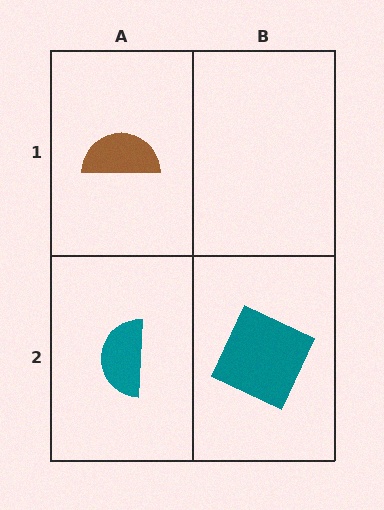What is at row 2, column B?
A teal square.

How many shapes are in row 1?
1 shape.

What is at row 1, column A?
A brown semicircle.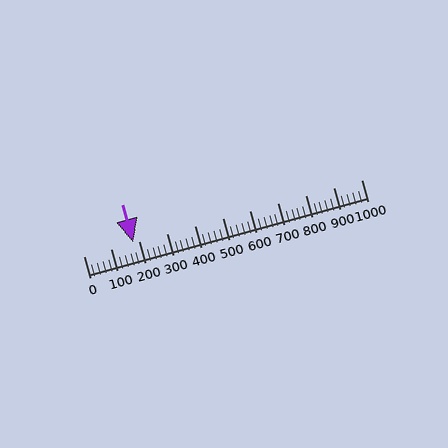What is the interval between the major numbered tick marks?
The major tick marks are spaced 100 units apart.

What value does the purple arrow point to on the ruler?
The purple arrow points to approximately 180.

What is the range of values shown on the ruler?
The ruler shows values from 0 to 1000.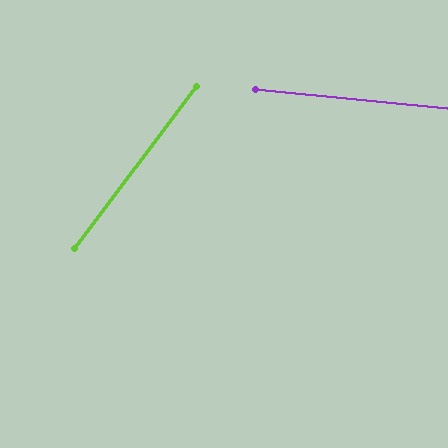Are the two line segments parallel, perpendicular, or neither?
Neither parallel nor perpendicular — they differ by about 59°.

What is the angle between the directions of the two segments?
Approximately 59 degrees.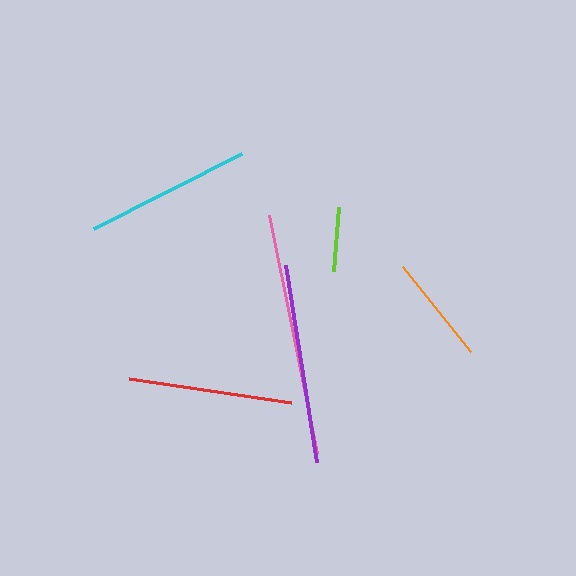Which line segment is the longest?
The pink line is the longest at approximately 242 pixels.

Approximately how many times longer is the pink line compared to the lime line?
The pink line is approximately 3.8 times the length of the lime line.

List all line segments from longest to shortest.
From longest to shortest: pink, purple, cyan, red, orange, lime.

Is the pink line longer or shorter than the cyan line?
The pink line is longer than the cyan line.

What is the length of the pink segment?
The pink segment is approximately 242 pixels long.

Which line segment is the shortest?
The lime line is the shortest at approximately 64 pixels.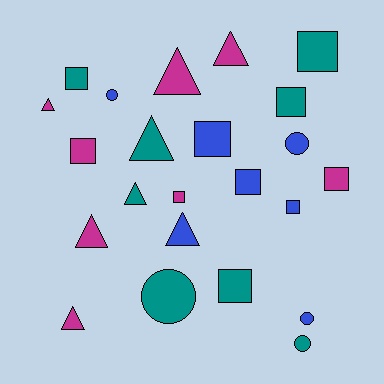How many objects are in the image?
There are 23 objects.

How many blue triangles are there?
There is 1 blue triangle.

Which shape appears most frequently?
Square, with 10 objects.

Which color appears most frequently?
Teal, with 8 objects.